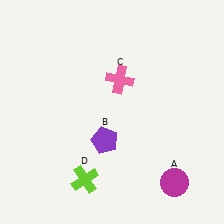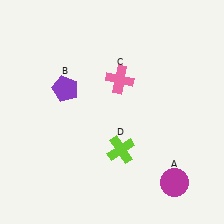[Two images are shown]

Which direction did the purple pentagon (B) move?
The purple pentagon (B) moved up.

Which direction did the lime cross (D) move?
The lime cross (D) moved right.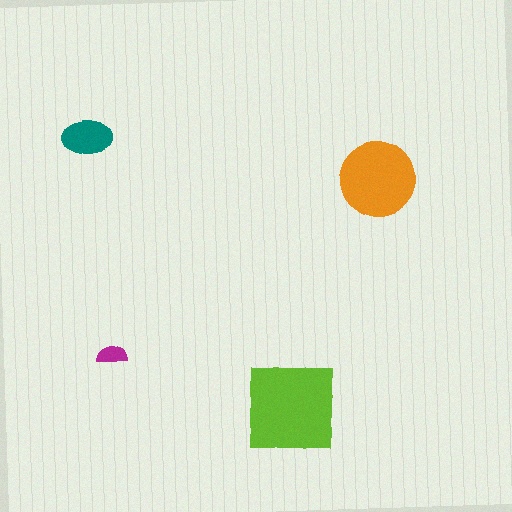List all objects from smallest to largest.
The magenta semicircle, the teal ellipse, the orange circle, the lime square.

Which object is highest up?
The teal ellipse is topmost.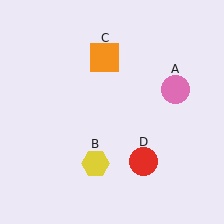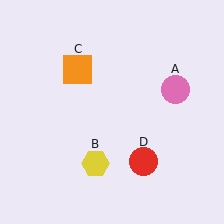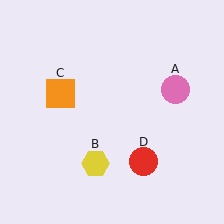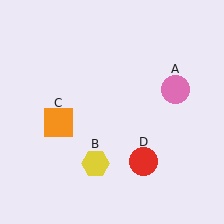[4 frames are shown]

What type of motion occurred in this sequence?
The orange square (object C) rotated counterclockwise around the center of the scene.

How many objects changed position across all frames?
1 object changed position: orange square (object C).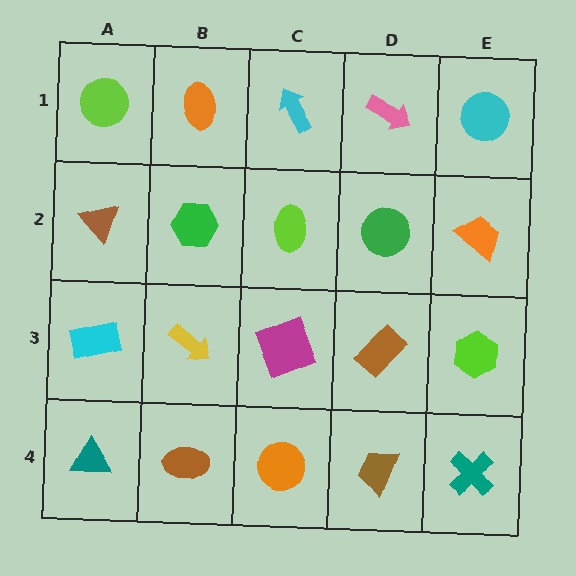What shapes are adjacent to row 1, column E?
An orange trapezoid (row 2, column E), a pink arrow (row 1, column D).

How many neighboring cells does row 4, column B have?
3.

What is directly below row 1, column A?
A brown triangle.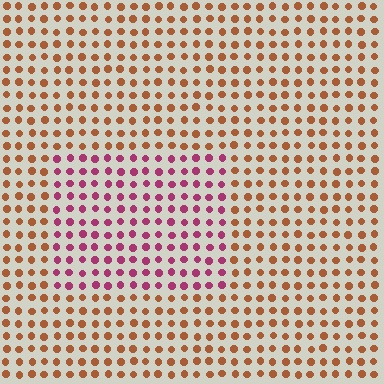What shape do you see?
I see a rectangle.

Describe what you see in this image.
The image is filled with small brown elements in a uniform arrangement. A rectangle-shaped region is visible where the elements are tinted to a slightly different hue, forming a subtle color boundary.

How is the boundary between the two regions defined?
The boundary is defined purely by a slight shift in hue (about 52 degrees). Spacing, size, and orientation are identical on both sides.